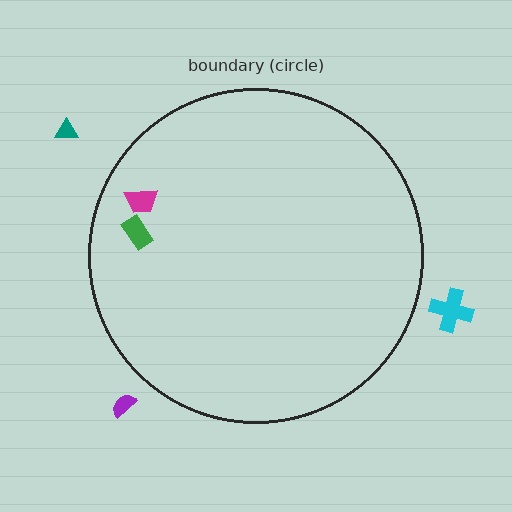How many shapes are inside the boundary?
2 inside, 3 outside.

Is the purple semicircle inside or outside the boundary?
Outside.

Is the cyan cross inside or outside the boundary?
Outside.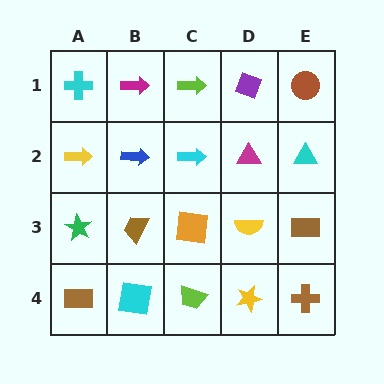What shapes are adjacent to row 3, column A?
A yellow arrow (row 2, column A), a brown rectangle (row 4, column A), a brown trapezoid (row 3, column B).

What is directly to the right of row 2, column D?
A cyan triangle.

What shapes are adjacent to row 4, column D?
A yellow semicircle (row 3, column D), a lime trapezoid (row 4, column C), a brown cross (row 4, column E).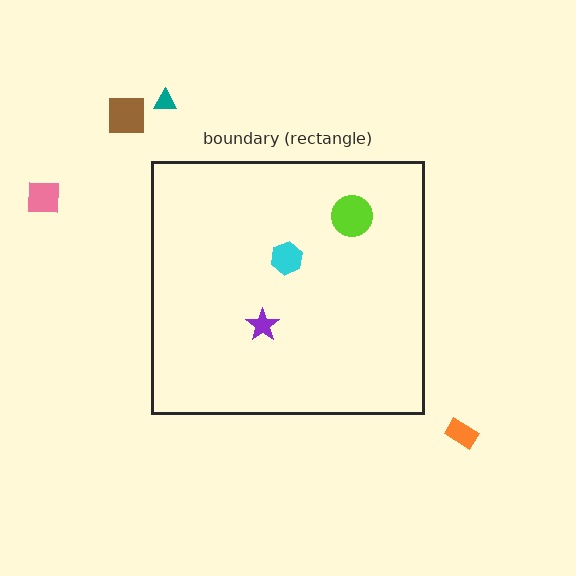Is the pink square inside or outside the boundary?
Outside.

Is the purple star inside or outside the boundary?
Inside.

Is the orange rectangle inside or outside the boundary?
Outside.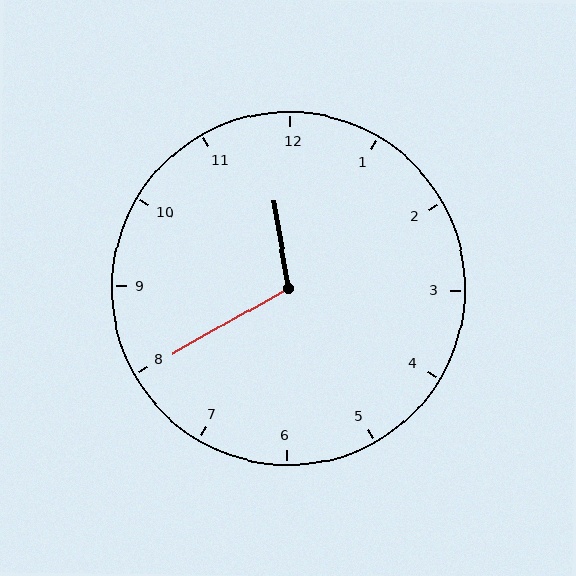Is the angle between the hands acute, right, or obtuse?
It is obtuse.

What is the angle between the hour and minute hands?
Approximately 110 degrees.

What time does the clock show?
11:40.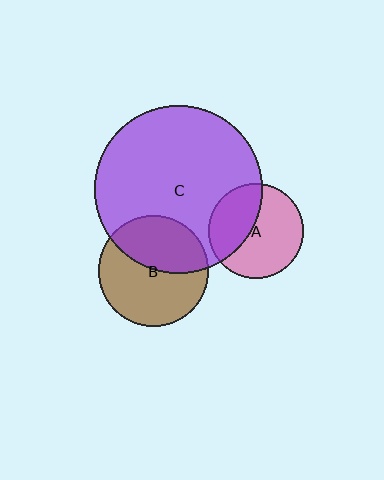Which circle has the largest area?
Circle C (purple).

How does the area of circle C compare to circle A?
Approximately 3.2 times.